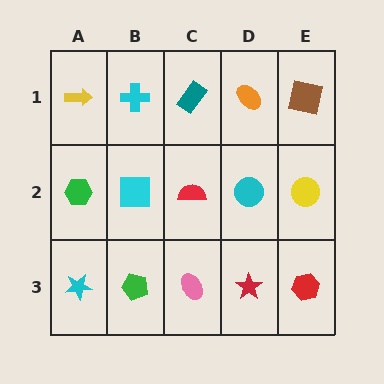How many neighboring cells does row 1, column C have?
3.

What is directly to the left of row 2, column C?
A cyan square.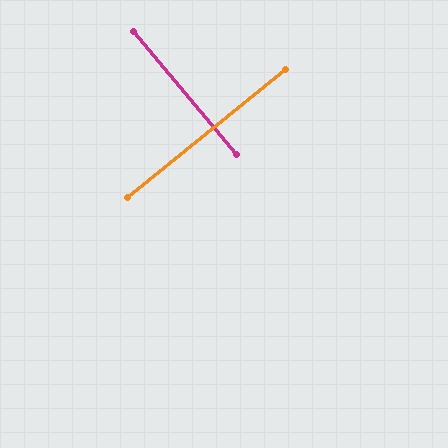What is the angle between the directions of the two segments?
Approximately 89 degrees.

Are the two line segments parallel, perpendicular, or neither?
Perpendicular — they meet at approximately 89°.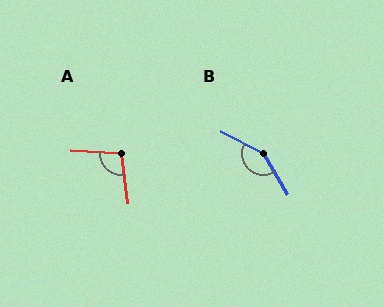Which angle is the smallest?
A, at approximately 100 degrees.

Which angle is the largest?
B, at approximately 148 degrees.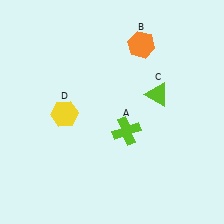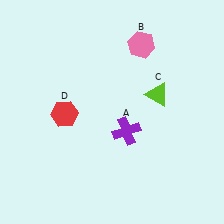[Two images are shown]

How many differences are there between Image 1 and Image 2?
There are 3 differences between the two images.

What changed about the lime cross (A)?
In Image 1, A is lime. In Image 2, it changed to purple.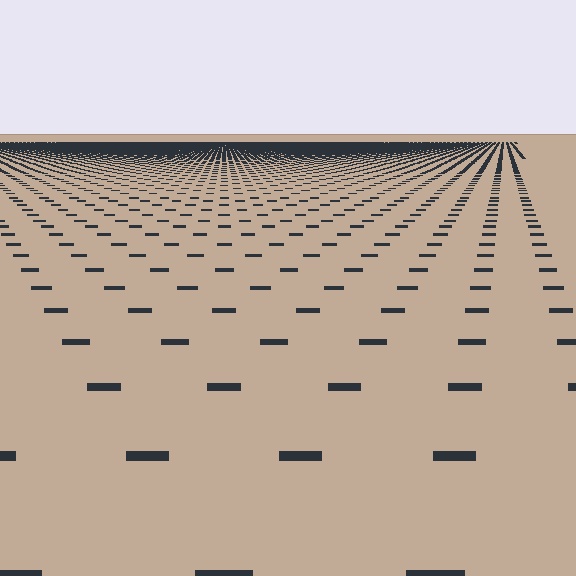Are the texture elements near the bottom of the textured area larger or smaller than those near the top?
Larger. Near the bottom, elements are closer to the viewer and appear at a bigger on-screen size.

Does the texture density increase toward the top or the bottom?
Density increases toward the top.